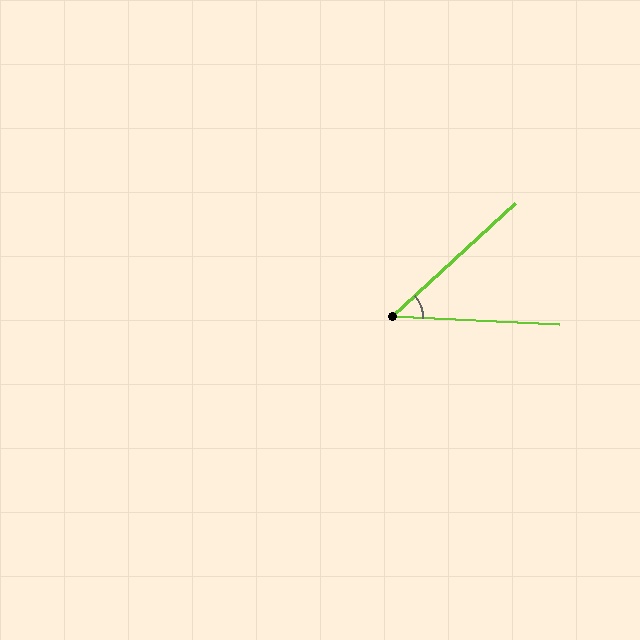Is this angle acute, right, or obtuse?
It is acute.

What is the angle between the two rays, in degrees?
Approximately 45 degrees.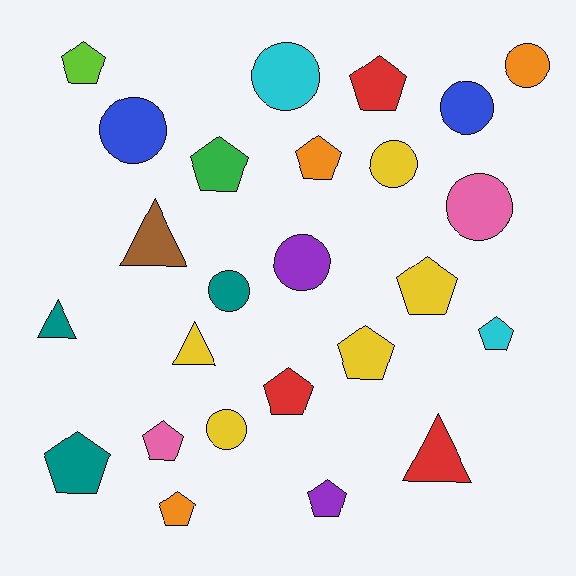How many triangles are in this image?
There are 4 triangles.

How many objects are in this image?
There are 25 objects.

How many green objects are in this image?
There is 1 green object.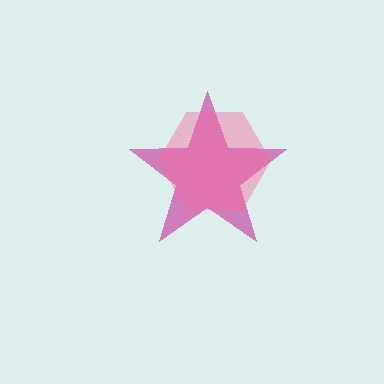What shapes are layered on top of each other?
The layered shapes are: a magenta star, a pink hexagon.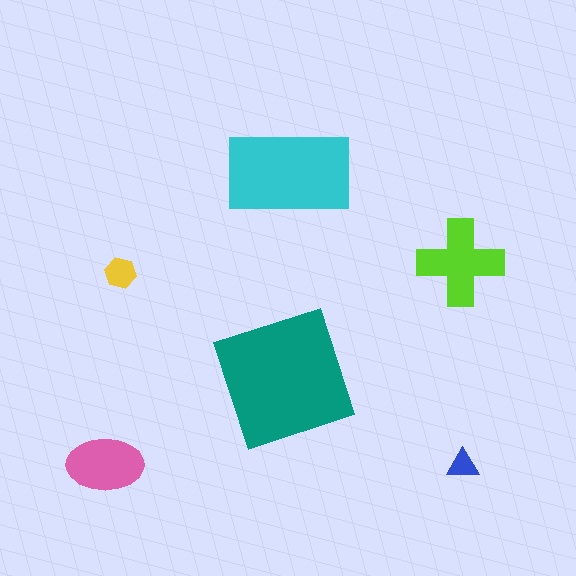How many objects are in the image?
There are 6 objects in the image.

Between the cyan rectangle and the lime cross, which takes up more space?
The cyan rectangle.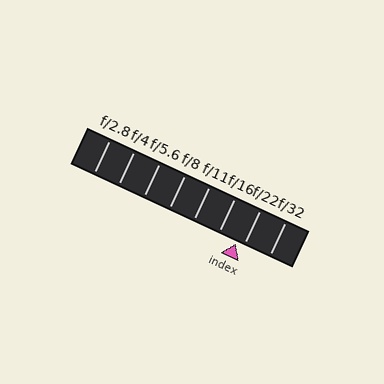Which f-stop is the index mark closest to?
The index mark is closest to f/22.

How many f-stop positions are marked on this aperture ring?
There are 8 f-stop positions marked.